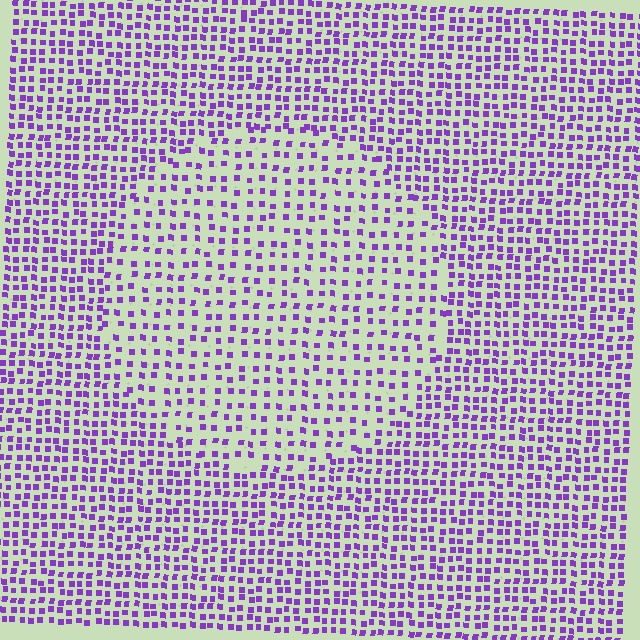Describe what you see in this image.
The image contains small purple elements arranged at two different densities. A circle-shaped region is visible where the elements are less densely packed than the surrounding area.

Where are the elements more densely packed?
The elements are more densely packed outside the circle boundary.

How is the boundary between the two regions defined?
The boundary is defined by a change in element density (approximately 1.8x ratio). All elements are the same color, size, and shape.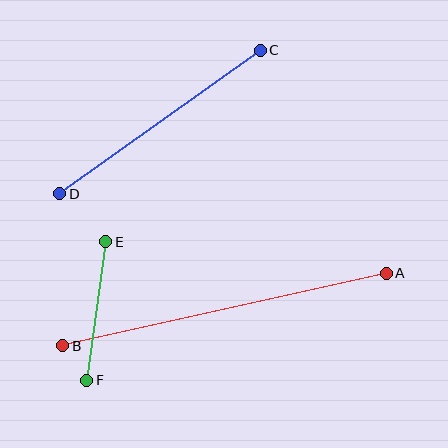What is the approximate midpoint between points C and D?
The midpoint is at approximately (160, 122) pixels.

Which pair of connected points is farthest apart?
Points A and B are farthest apart.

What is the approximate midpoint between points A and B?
The midpoint is at approximately (224, 309) pixels.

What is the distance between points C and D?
The distance is approximately 247 pixels.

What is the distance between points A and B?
The distance is approximately 332 pixels.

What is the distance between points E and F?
The distance is approximately 140 pixels.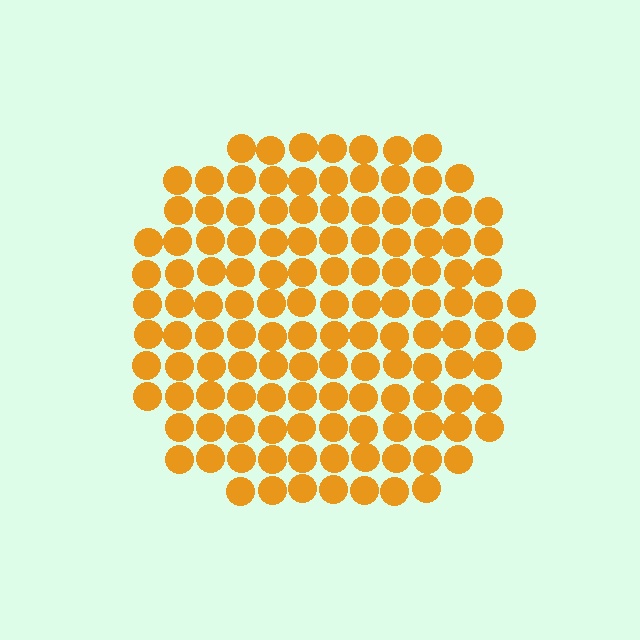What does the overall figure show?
The overall figure shows a circle.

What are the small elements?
The small elements are circles.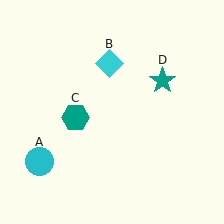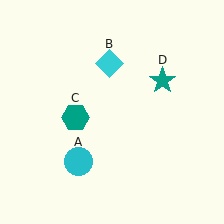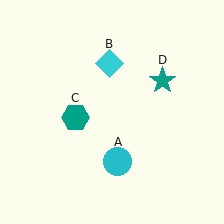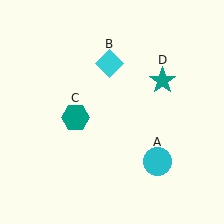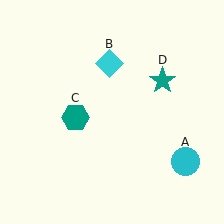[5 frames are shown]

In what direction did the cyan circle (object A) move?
The cyan circle (object A) moved right.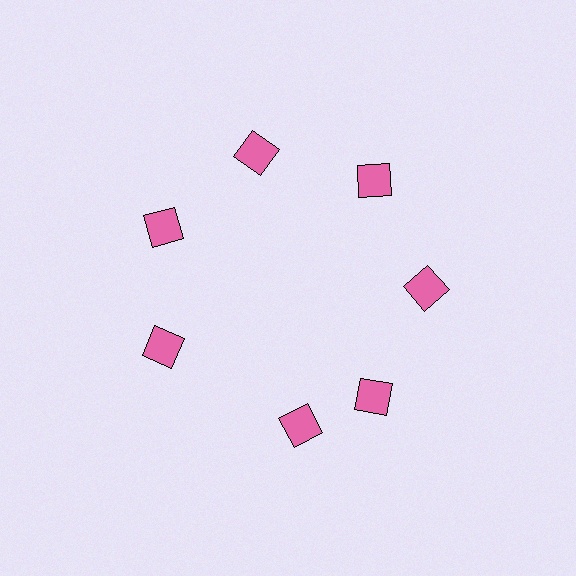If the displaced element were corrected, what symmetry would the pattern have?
It would have 7-fold rotational symmetry — the pattern would map onto itself every 51 degrees.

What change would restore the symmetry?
The symmetry would be restored by rotating it back into even spacing with its neighbors so that all 7 diamonds sit at equal angles and equal distance from the center.